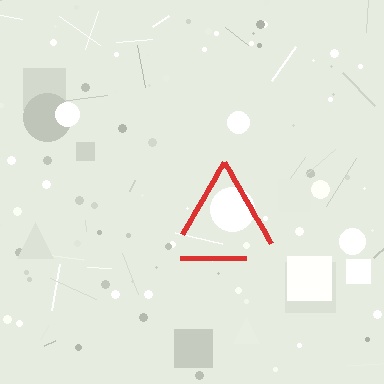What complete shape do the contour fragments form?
The contour fragments form a triangle.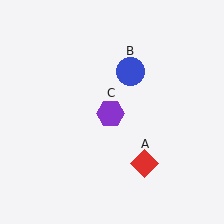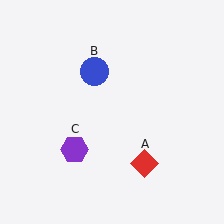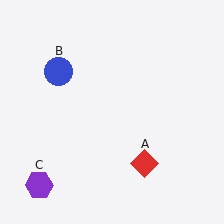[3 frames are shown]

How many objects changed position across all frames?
2 objects changed position: blue circle (object B), purple hexagon (object C).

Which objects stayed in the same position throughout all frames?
Red diamond (object A) remained stationary.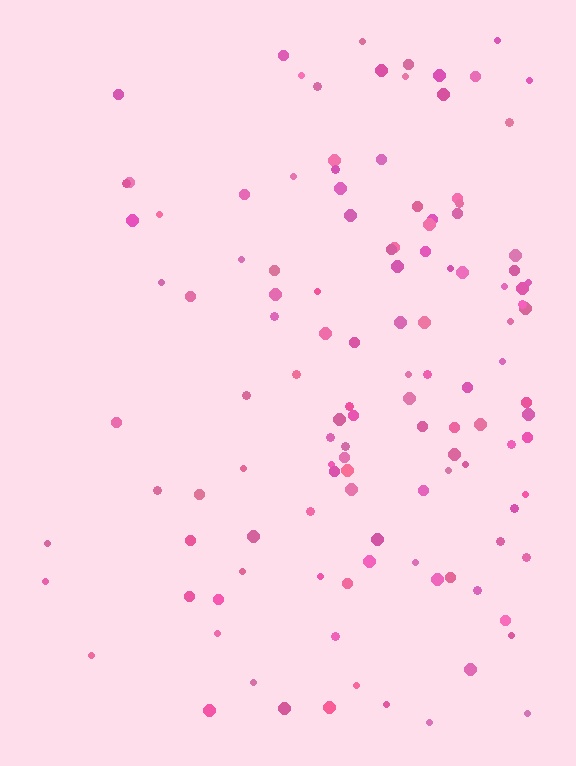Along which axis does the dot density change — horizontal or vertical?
Horizontal.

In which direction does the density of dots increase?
From left to right, with the right side densest.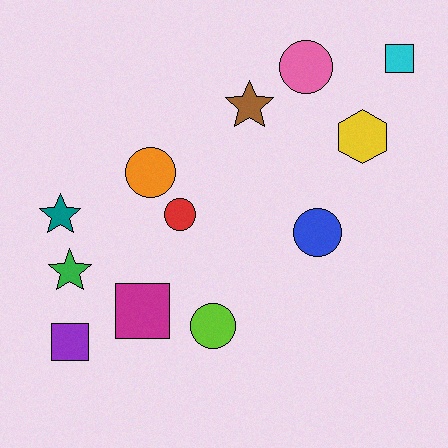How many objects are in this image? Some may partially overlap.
There are 12 objects.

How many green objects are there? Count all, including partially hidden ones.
There is 1 green object.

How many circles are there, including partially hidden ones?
There are 5 circles.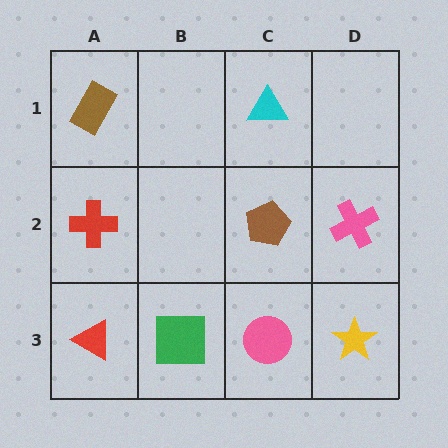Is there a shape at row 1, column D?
No, that cell is empty.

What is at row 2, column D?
A pink cross.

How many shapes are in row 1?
2 shapes.